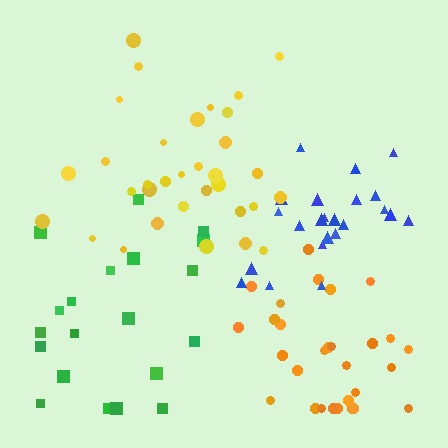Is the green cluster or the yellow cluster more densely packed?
Yellow.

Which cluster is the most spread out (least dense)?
Green.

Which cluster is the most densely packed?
Yellow.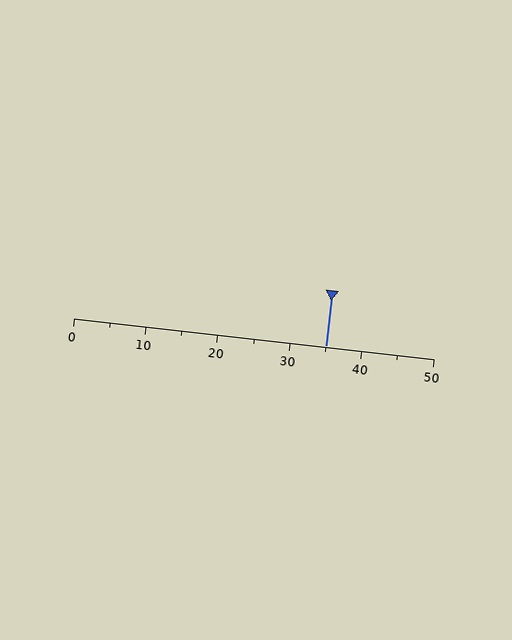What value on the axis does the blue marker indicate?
The marker indicates approximately 35.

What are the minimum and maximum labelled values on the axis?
The axis runs from 0 to 50.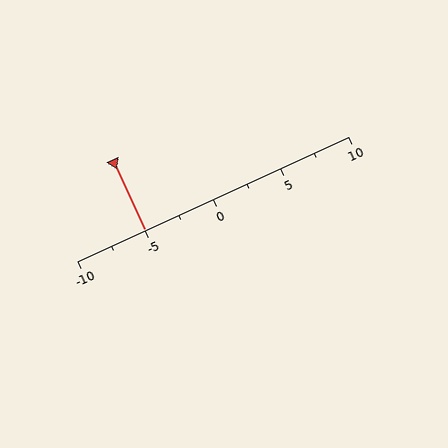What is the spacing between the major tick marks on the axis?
The major ticks are spaced 5 apart.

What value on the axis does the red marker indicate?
The marker indicates approximately -5.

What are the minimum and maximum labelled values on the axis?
The axis runs from -10 to 10.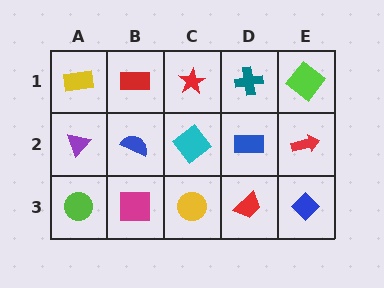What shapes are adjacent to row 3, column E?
A red arrow (row 2, column E), a red trapezoid (row 3, column D).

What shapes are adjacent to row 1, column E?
A red arrow (row 2, column E), a teal cross (row 1, column D).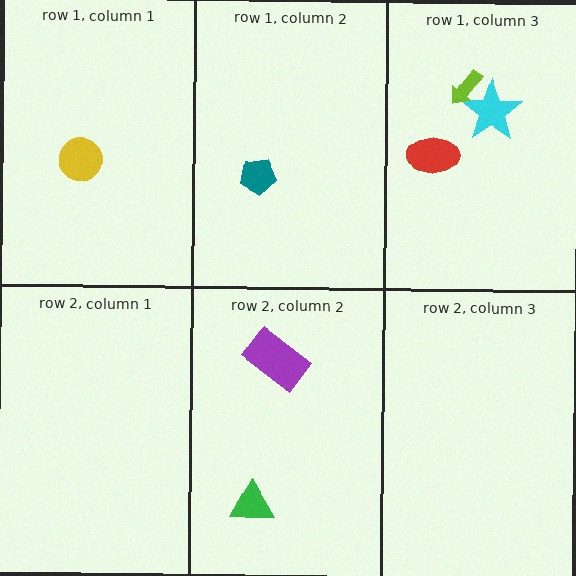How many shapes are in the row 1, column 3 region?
3.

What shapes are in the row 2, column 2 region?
The green triangle, the purple rectangle.